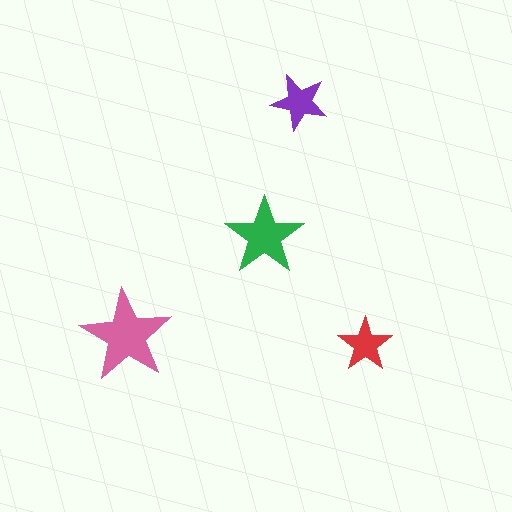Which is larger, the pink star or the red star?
The pink one.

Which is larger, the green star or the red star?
The green one.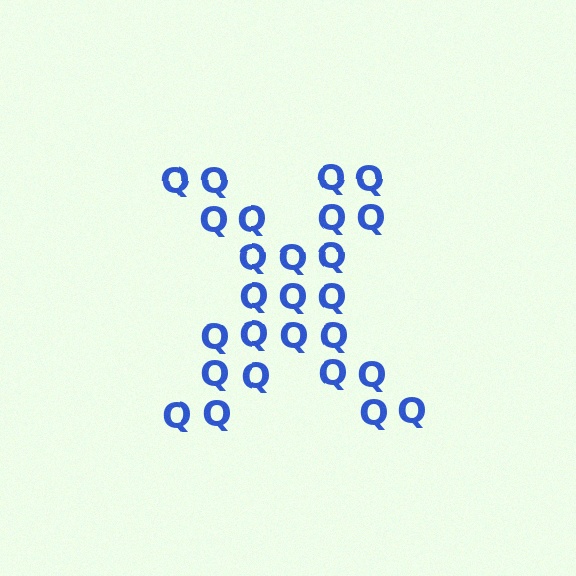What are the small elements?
The small elements are letter Q's.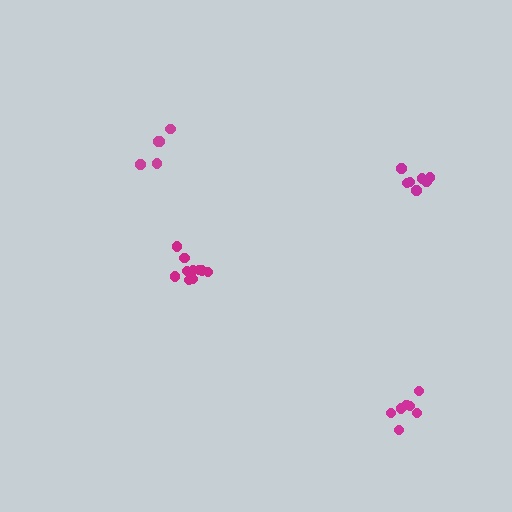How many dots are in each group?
Group 1: 5 dots, Group 2: 10 dots, Group 3: 7 dots, Group 4: 7 dots (29 total).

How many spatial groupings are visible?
There are 4 spatial groupings.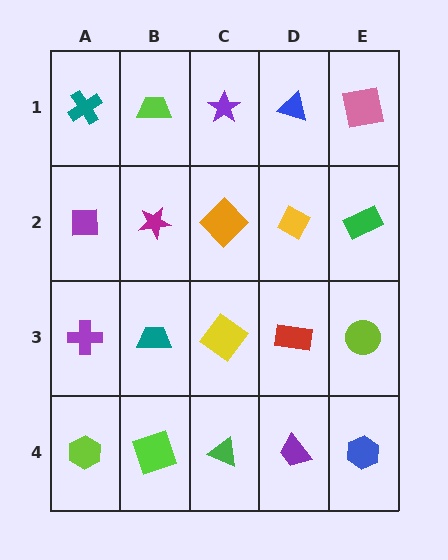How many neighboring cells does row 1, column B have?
3.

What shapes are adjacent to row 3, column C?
An orange diamond (row 2, column C), a green triangle (row 4, column C), a teal trapezoid (row 3, column B), a red rectangle (row 3, column D).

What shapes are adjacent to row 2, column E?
A pink square (row 1, column E), a lime circle (row 3, column E), a yellow diamond (row 2, column D).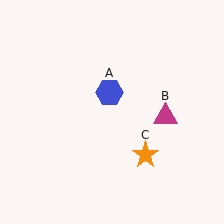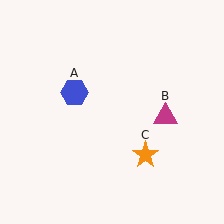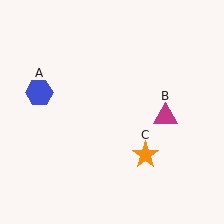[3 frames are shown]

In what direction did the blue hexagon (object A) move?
The blue hexagon (object A) moved left.